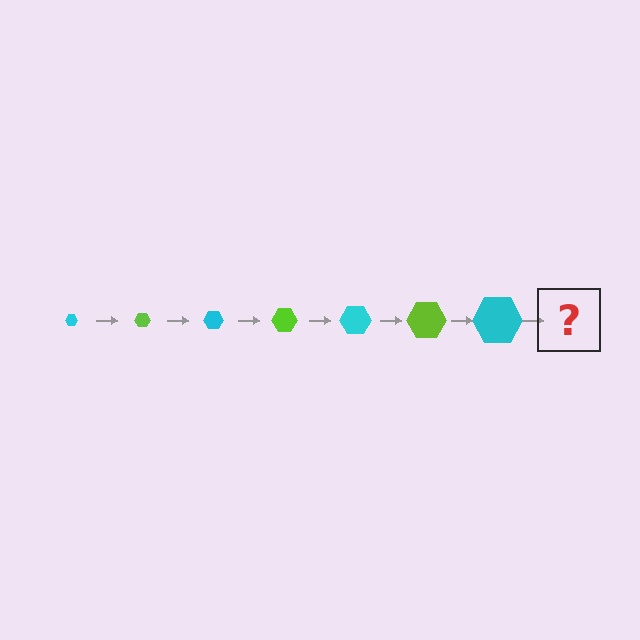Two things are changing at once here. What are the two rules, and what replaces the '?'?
The two rules are that the hexagon grows larger each step and the color cycles through cyan and lime. The '?' should be a lime hexagon, larger than the previous one.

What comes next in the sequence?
The next element should be a lime hexagon, larger than the previous one.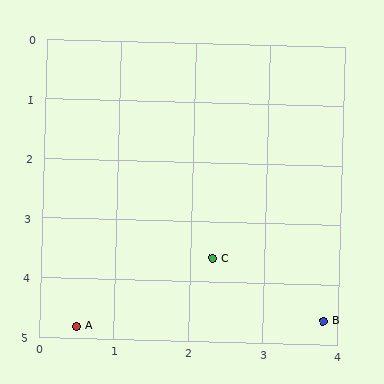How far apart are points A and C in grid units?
Points A and C are about 2.2 grid units apart.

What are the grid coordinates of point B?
Point B is at approximately (3.8, 4.6).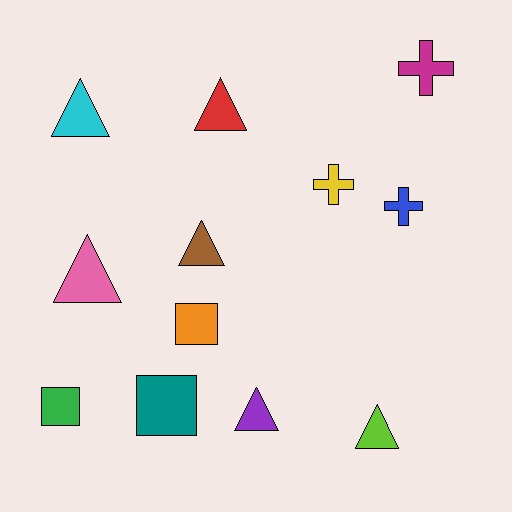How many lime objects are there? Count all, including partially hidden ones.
There is 1 lime object.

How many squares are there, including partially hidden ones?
There are 3 squares.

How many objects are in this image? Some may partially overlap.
There are 12 objects.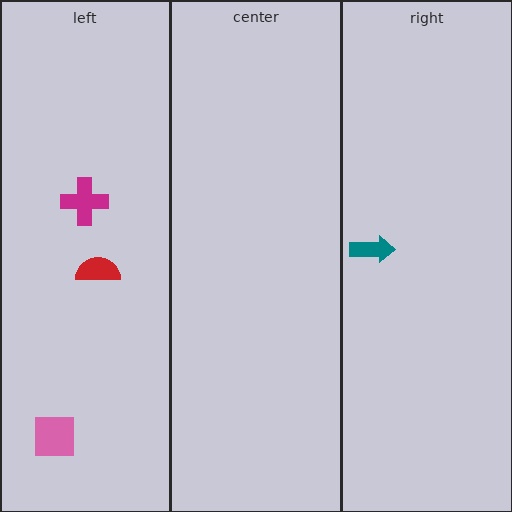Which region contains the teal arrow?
The right region.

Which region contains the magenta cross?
The left region.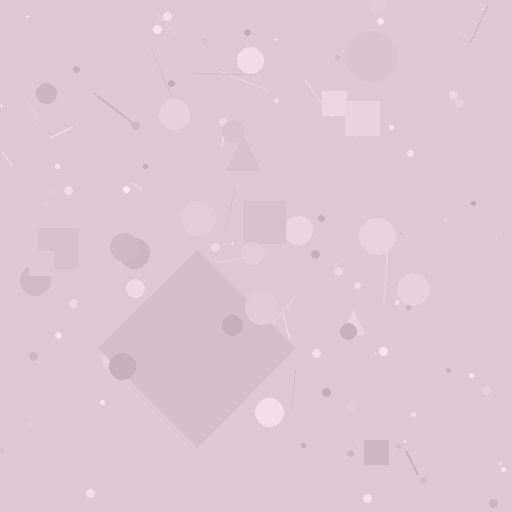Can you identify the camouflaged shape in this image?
The camouflaged shape is a diamond.